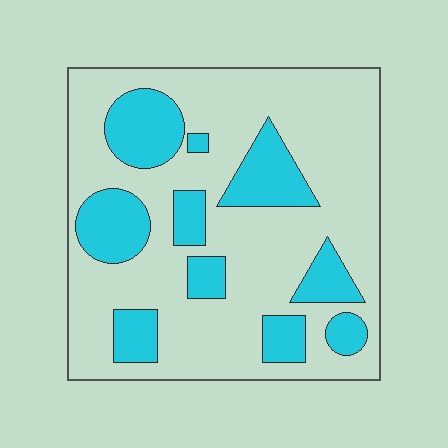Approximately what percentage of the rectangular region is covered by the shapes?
Approximately 25%.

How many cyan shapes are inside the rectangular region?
10.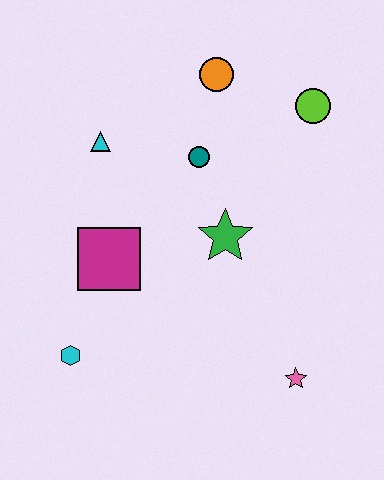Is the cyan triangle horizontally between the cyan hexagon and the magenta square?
Yes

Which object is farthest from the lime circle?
The cyan hexagon is farthest from the lime circle.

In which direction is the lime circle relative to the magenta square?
The lime circle is to the right of the magenta square.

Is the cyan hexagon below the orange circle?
Yes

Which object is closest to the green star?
The teal circle is closest to the green star.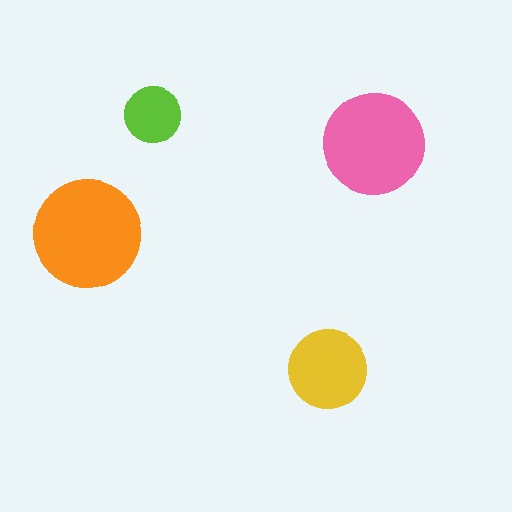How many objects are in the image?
There are 4 objects in the image.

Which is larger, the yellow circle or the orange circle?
The orange one.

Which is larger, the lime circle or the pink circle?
The pink one.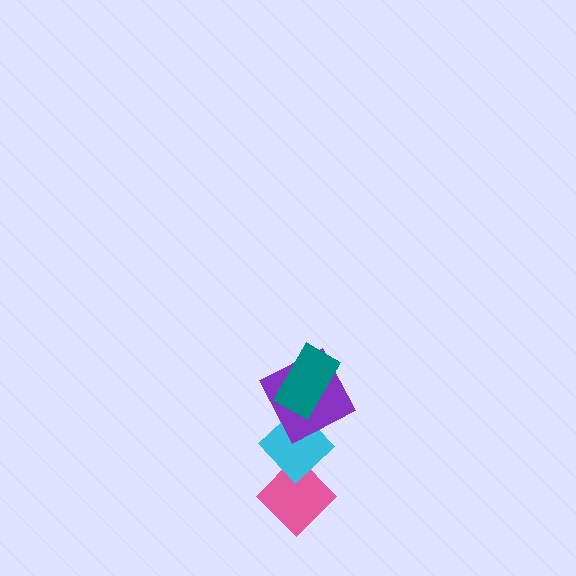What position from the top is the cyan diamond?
The cyan diamond is 3rd from the top.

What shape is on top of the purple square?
The teal rectangle is on top of the purple square.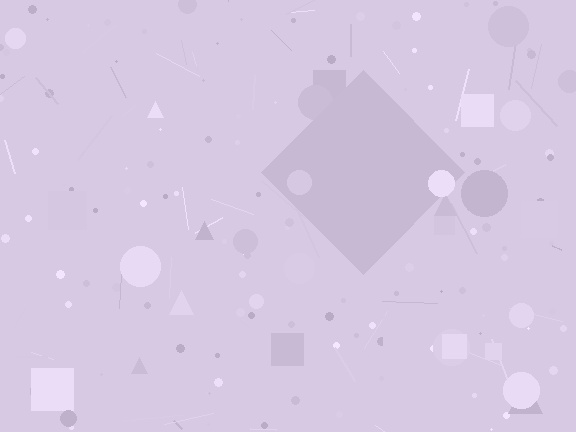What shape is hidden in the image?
A diamond is hidden in the image.